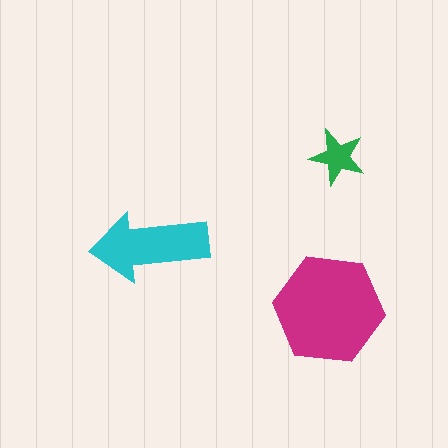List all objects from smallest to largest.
The green star, the cyan arrow, the magenta hexagon.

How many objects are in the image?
There are 3 objects in the image.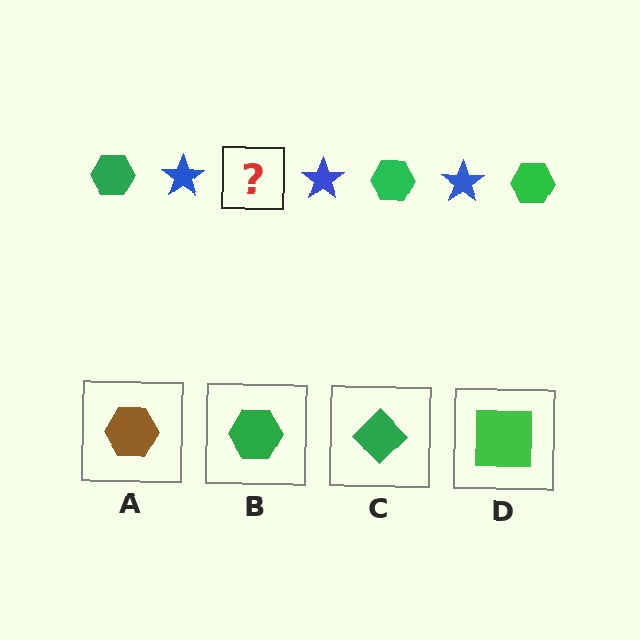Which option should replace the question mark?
Option B.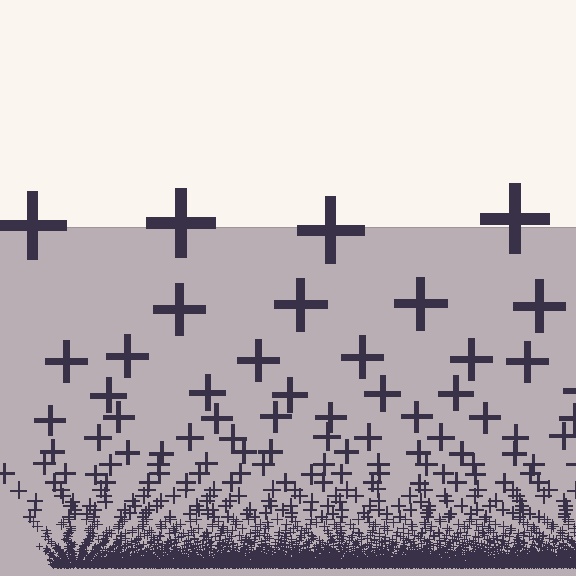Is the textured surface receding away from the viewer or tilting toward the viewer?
The surface appears to tilt toward the viewer. Texture elements get larger and sparser toward the top.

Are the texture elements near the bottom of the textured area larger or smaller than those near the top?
Smaller. The gradient is inverted — elements near the bottom are smaller and denser.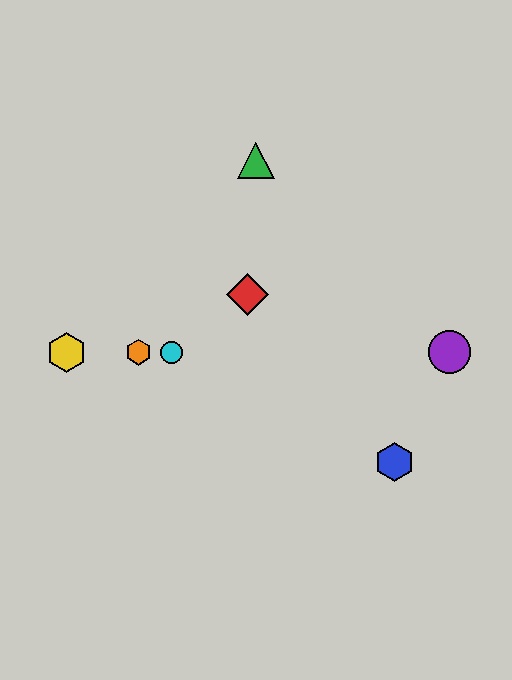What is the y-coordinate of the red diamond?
The red diamond is at y≈294.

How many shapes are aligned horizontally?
4 shapes (the yellow hexagon, the purple circle, the orange hexagon, the cyan circle) are aligned horizontally.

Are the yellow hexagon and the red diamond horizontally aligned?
No, the yellow hexagon is at y≈352 and the red diamond is at y≈294.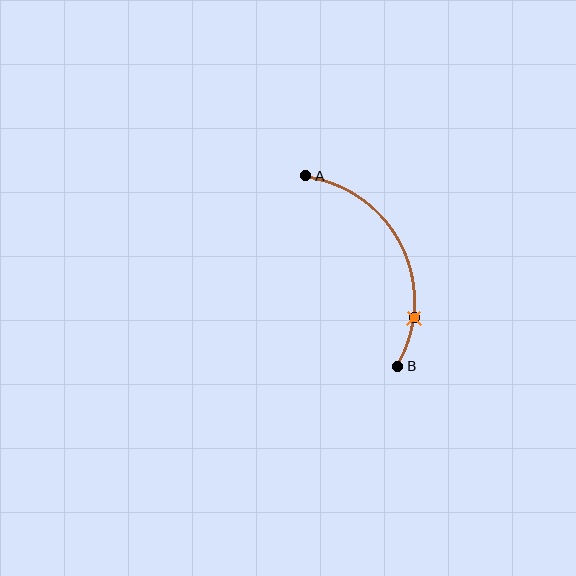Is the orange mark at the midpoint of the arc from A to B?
No. The orange mark lies on the arc but is closer to endpoint B. The arc midpoint would be at the point on the curve equidistant along the arc from both A and B.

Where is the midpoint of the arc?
The arc midpoint is the point on the curve farthest from the straight line joining A and B. It sits to the right of that line.